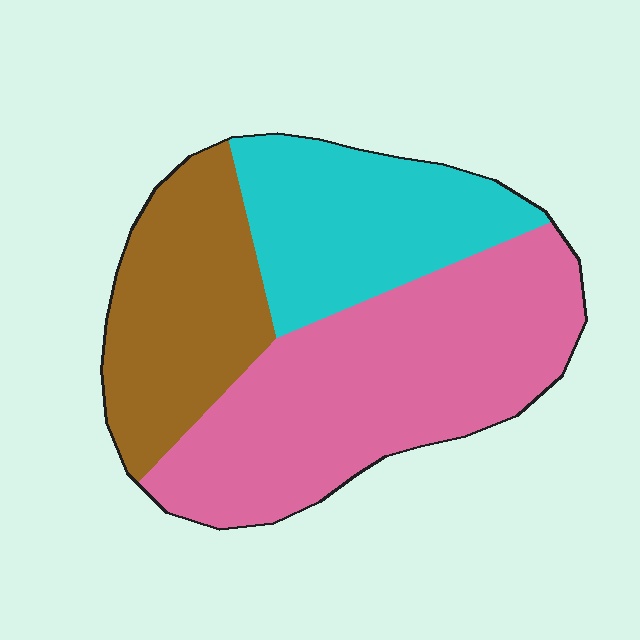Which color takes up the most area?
Pink, at roughly 50%.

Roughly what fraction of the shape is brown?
Brown takes up about one quarter (1/4) of the shape.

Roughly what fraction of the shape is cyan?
Cyan covers 26% of the shape.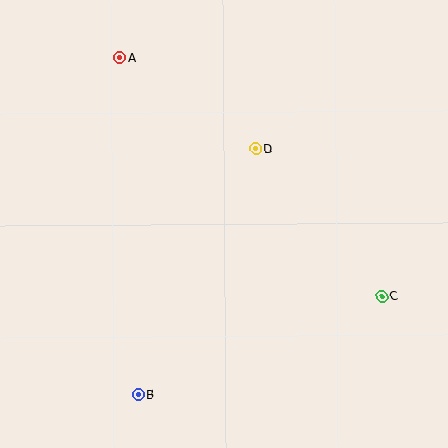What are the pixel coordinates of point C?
Point C is at (382, 296).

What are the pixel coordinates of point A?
Point A is at (120, 58).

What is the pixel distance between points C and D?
The distance between C and D is 194 pixels.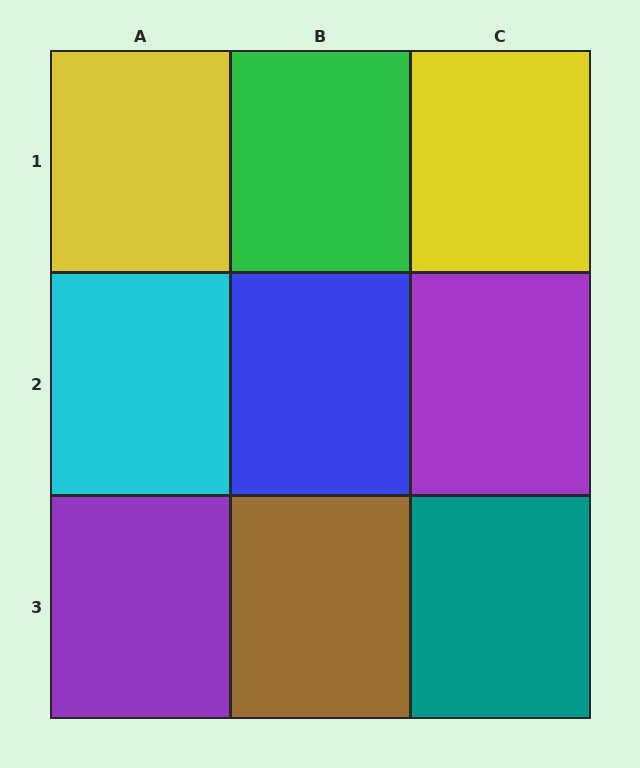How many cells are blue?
1 cell is blue.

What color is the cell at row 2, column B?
Blue.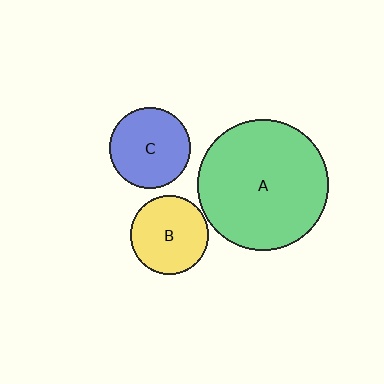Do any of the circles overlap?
No, none of the circles overlap.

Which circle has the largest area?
Circle A (green).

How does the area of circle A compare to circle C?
Approximately 2.6 times.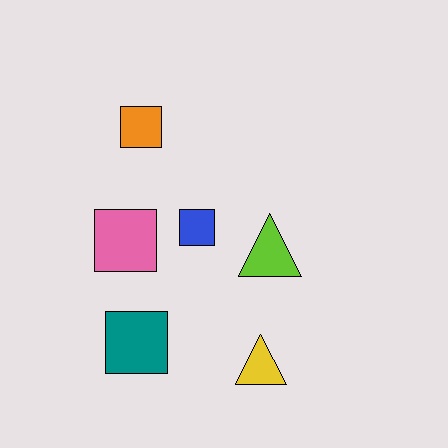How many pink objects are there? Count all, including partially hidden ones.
There is 1 pink object.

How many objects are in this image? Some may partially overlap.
There are 6 objects.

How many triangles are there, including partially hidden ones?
There are 2 triangles.